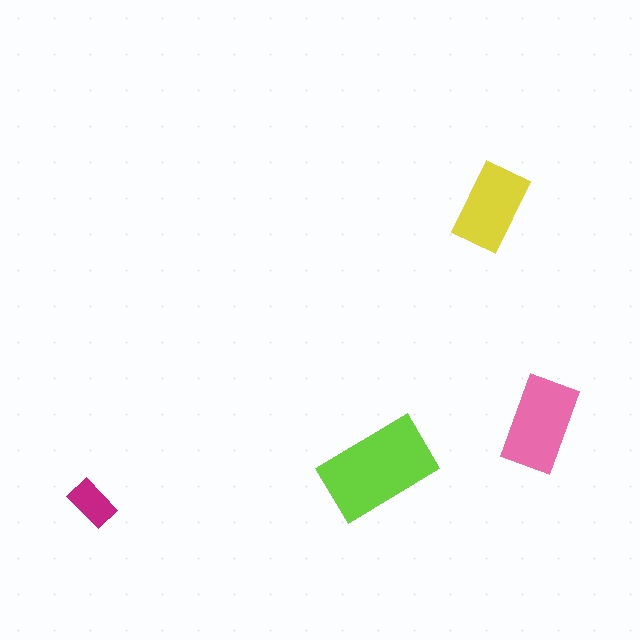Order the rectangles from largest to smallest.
the lime one, the pink one, the yellow one, the magenta one.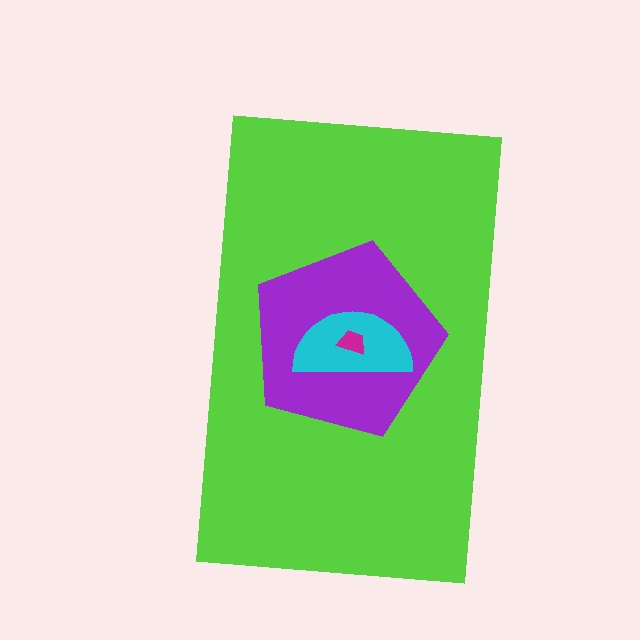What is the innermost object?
The magenta trapezoid.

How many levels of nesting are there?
4.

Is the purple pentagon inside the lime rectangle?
Yes.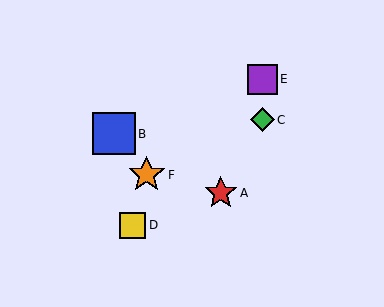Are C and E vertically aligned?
Yes, both are at x≈262.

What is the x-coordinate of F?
Object F is at x≈147.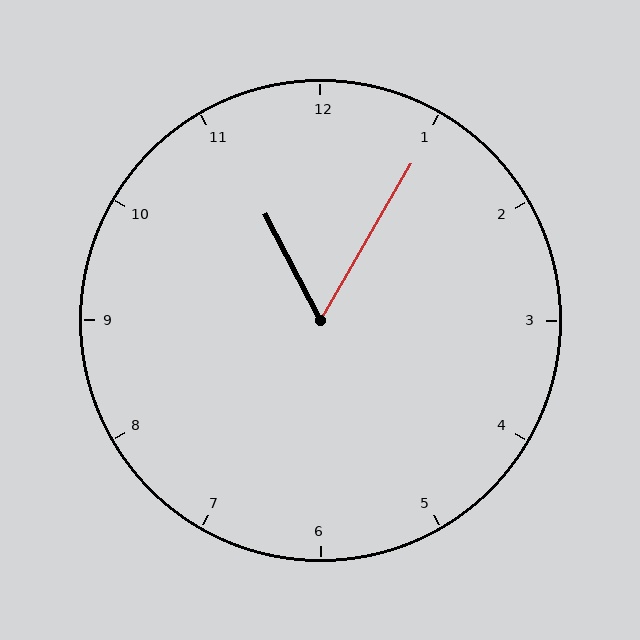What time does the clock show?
11:05.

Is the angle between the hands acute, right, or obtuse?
It is acute.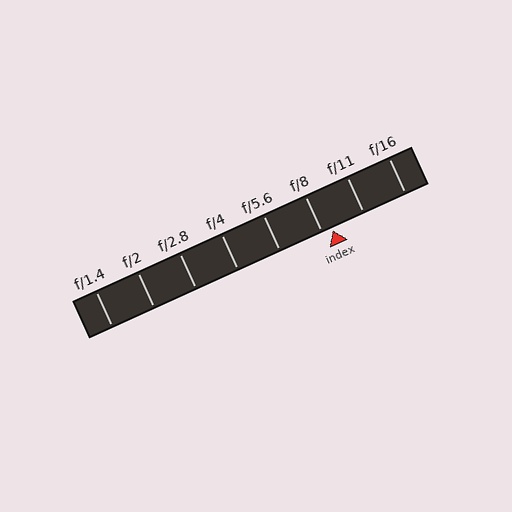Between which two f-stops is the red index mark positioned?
The index mark is between f/8 and f/11.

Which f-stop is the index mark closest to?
The index mark is closest to f/8.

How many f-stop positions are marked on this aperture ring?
There are 8 f-stop positions marked.